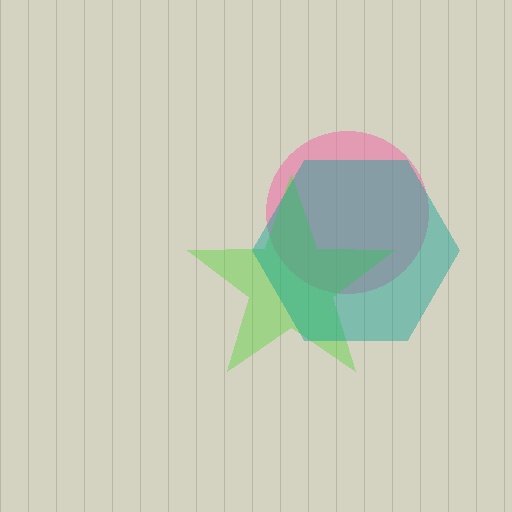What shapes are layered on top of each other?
The layered shapes are: a pink circle, a lime star, a teal hexagon.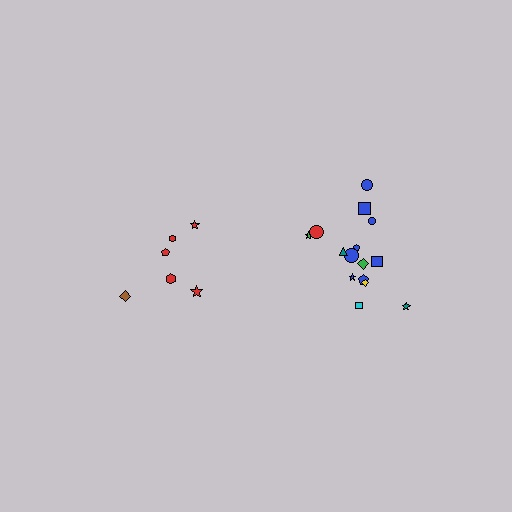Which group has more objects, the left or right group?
The right group.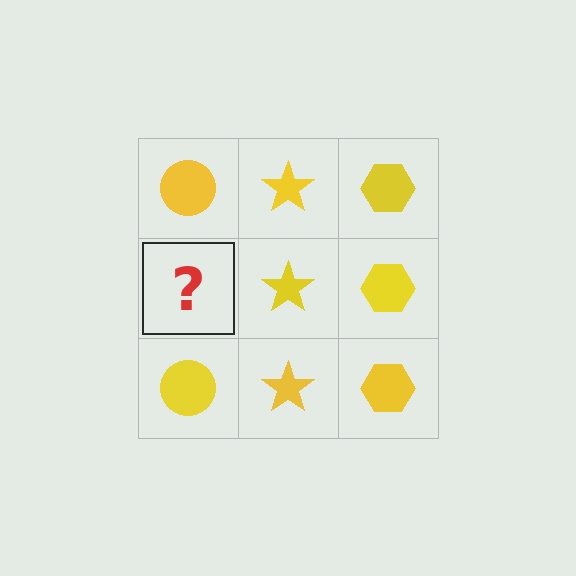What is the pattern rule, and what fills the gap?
The rule is that each column has a consistent shape. The gap should be filled with a yellow circle.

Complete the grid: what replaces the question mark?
The question mark should be replaced with a yellow circle.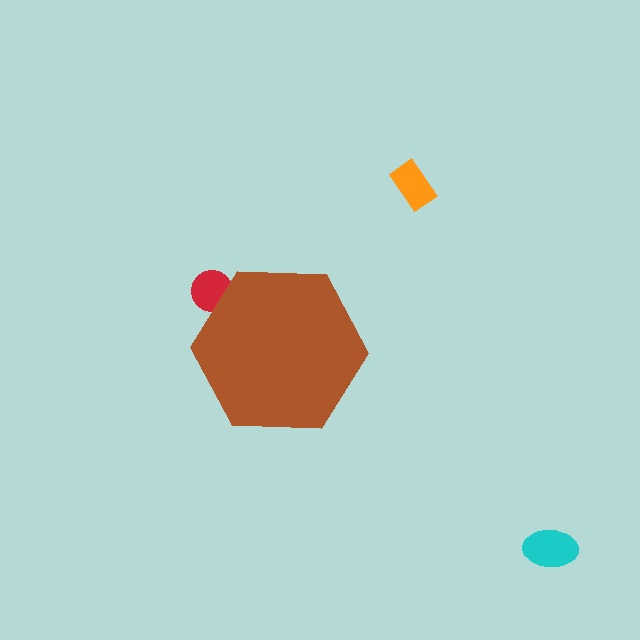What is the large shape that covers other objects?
A brown hexagon.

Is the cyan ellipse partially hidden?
No, the cyan ellipse is fully visible.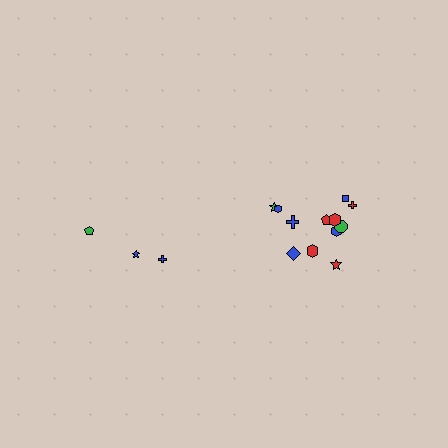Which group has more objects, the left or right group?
The right group.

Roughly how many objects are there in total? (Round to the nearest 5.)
Roughly 15 objects in total.